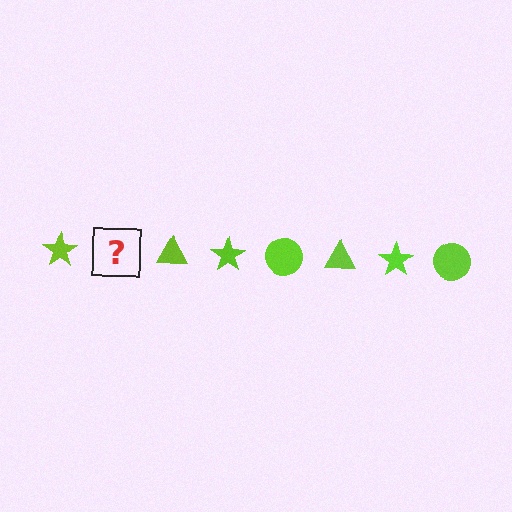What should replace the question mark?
The question mark should be replaced with a lime circle.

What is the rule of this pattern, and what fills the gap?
The rule is that the pattern cycles through star, circle, triangle shapes in lime. The gap should be filled with a lime circle.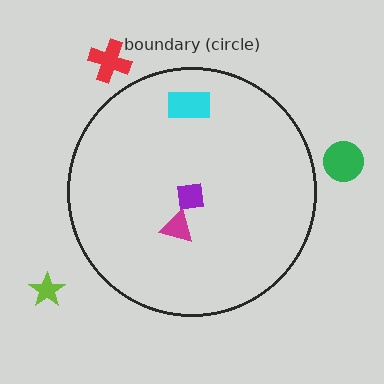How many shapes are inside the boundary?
3 inside, 3 outside.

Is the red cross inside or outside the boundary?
Outside.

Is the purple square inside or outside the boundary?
Inside.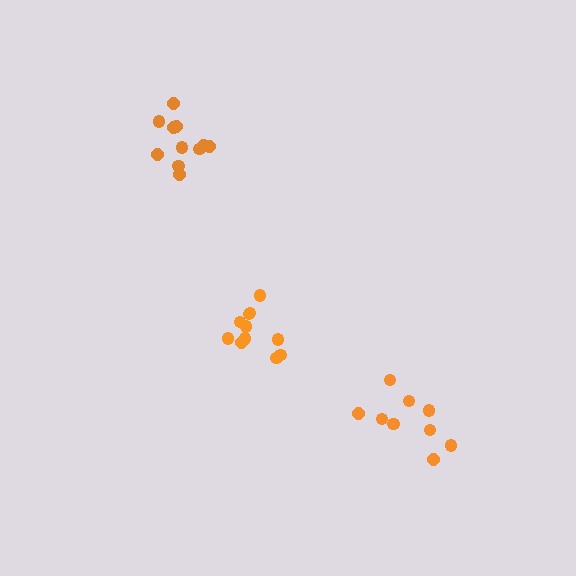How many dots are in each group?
Group 1: 9 dots, Group 2: 11 dots, Group 3: 11 dots (31 total).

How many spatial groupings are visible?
There are 3 spatial groupings.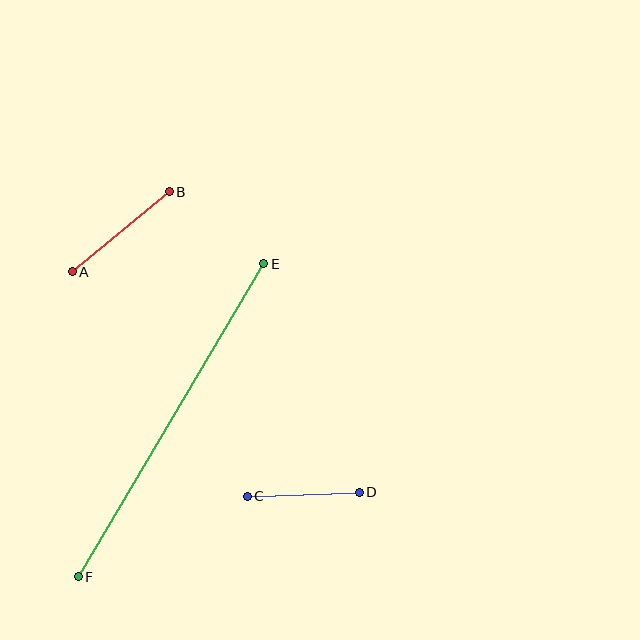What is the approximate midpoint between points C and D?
The midpoint is at approximately (303, 494) pixels.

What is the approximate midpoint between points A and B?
The midpoint is at approximately (121, 232) pixels.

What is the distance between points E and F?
The distance is approximately 364 pixels.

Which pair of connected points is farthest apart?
Points E and F are farthest apart.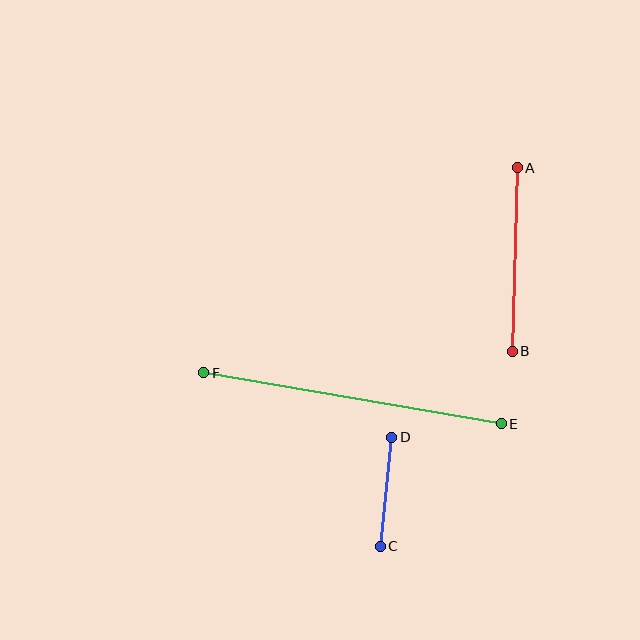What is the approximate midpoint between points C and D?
The midpoint is at approximately (386, 492) pixels.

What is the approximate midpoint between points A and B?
The midpoint is at approximately (515, 260) pixels.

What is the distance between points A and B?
The distance is approximately 184 pixels.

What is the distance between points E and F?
The distance is approximately 302 pixels.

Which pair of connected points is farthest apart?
Points E and F are farthest apart.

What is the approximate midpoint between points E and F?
The midpoint is at approximately (353, 398) pixels.